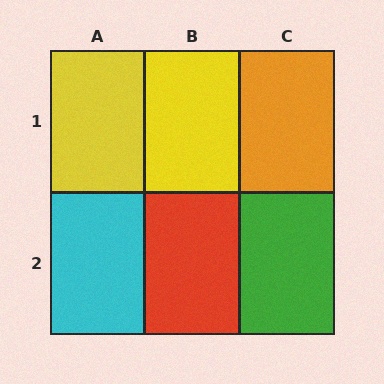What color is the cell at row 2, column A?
Cyan.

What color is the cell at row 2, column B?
Red.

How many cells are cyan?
1 cell is cyan.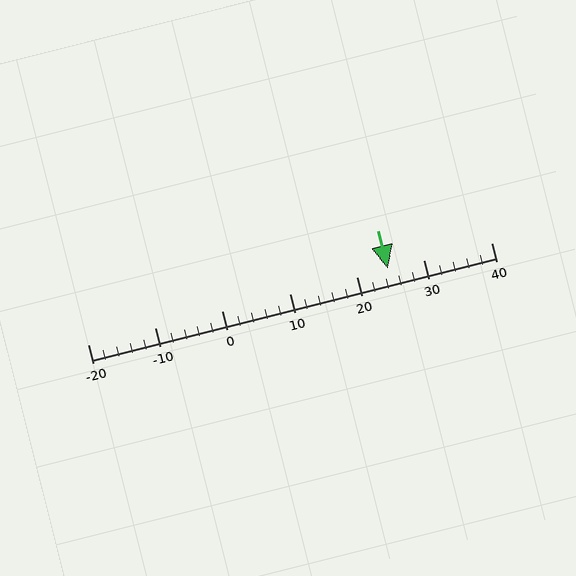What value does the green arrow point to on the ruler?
The green arrow points to approximately 25.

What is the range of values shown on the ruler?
The ruler shows values from -20 to 40.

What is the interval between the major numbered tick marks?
The major tick marks are spaced 10 units apart.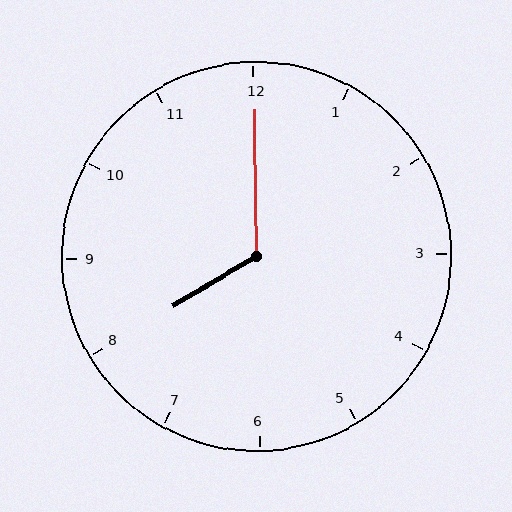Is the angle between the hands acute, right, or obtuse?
It is obtuse.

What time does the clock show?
8:00.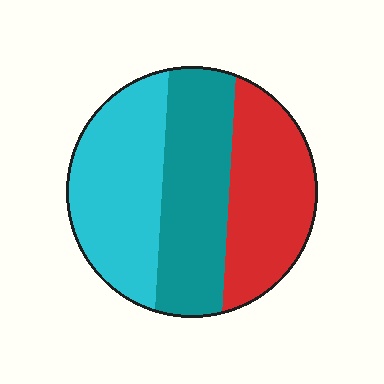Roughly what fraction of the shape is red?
Red takes up about one third (1/3) of the shape.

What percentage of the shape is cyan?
Cyan covers 35% of the shape.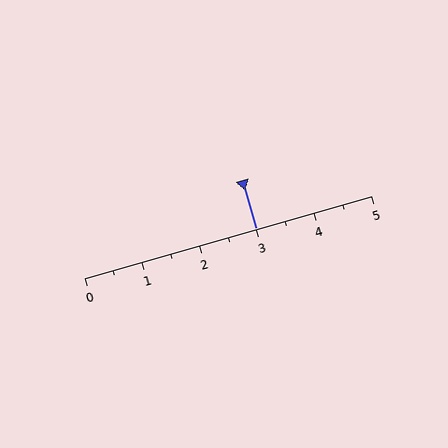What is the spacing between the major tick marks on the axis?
The major ticks are spaced 1 apart.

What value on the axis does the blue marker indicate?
The marker indicates approximately 3.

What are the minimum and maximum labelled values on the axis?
The axis runs from 0 to 5.